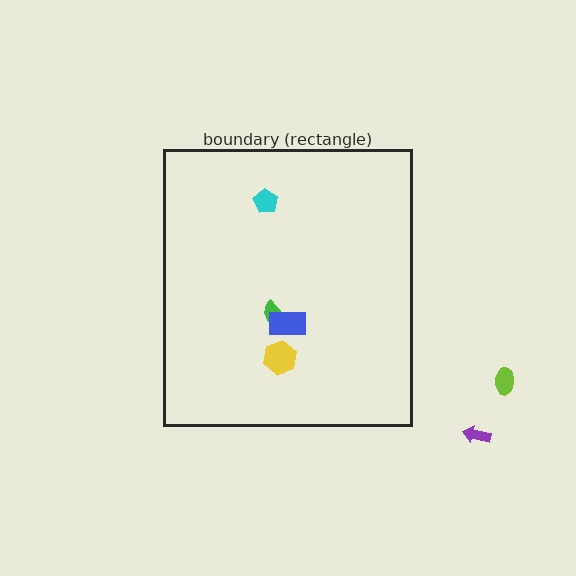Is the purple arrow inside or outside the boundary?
Outside.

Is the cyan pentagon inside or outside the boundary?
Inside.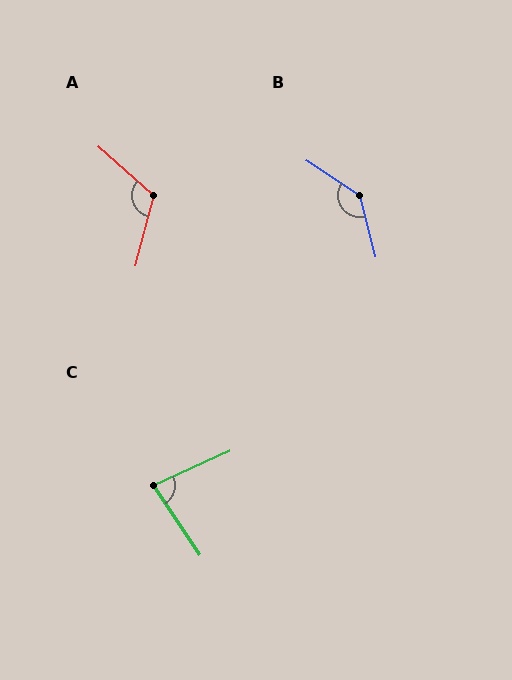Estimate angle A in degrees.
Approximately 117 degrees.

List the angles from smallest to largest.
C (80°), A (117°), B (138°).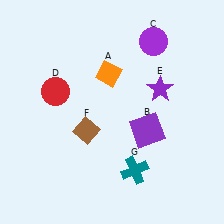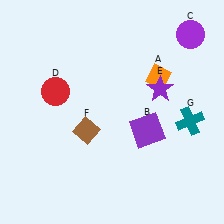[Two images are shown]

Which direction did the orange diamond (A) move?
The orange diamond (A) moved right.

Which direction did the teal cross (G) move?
The teal cross (G) moved right.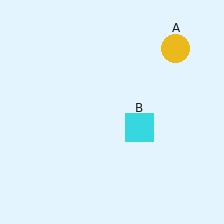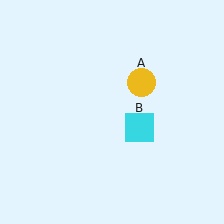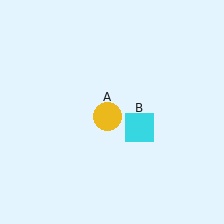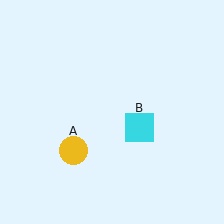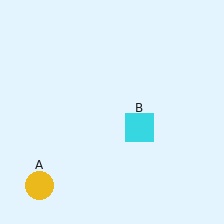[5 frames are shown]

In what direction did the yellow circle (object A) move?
The yellow circle (object A) moved down and to the left.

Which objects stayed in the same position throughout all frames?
Cyan square (object B) remained stationary.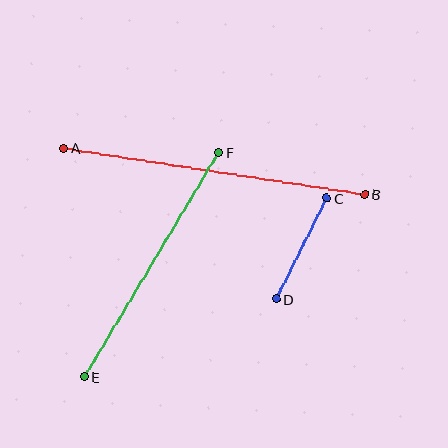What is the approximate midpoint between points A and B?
The midpoint is at approximately (214, 171) pixels.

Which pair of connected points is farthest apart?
Points A and B are farthest apart.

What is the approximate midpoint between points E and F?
The midpoint is at approximately (152, 265) pixels.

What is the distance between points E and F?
The distance is approximately 261 pixels.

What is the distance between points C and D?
The distance is approximately 113 pixels.